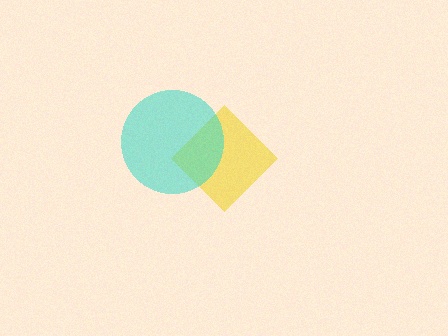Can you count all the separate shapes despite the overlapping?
Yes, there are 2 separate shapes.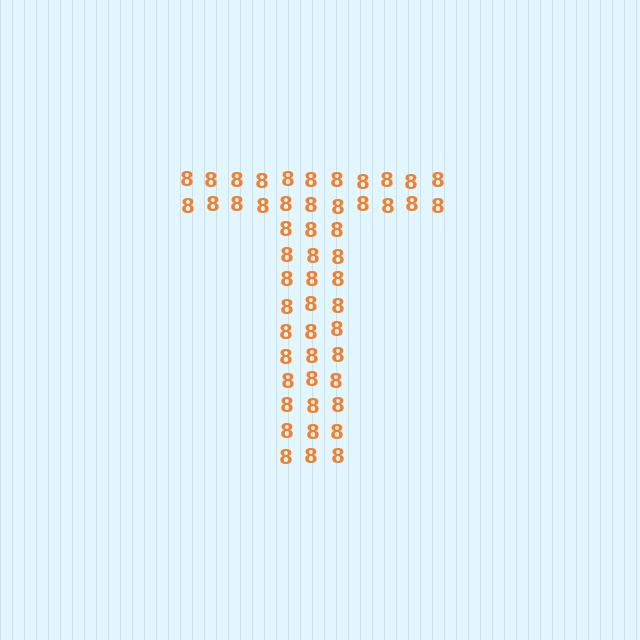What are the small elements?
The small elements are digit 8's.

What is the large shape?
The large shape is the letter T.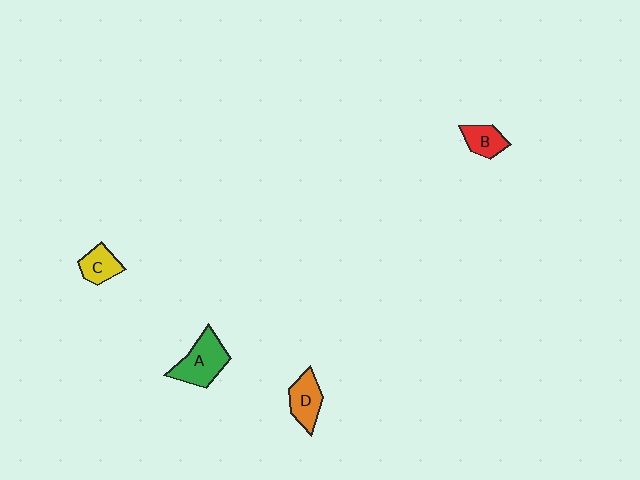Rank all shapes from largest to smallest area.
From largest to smallest: A (green), D (orange), C (yellow), B (red).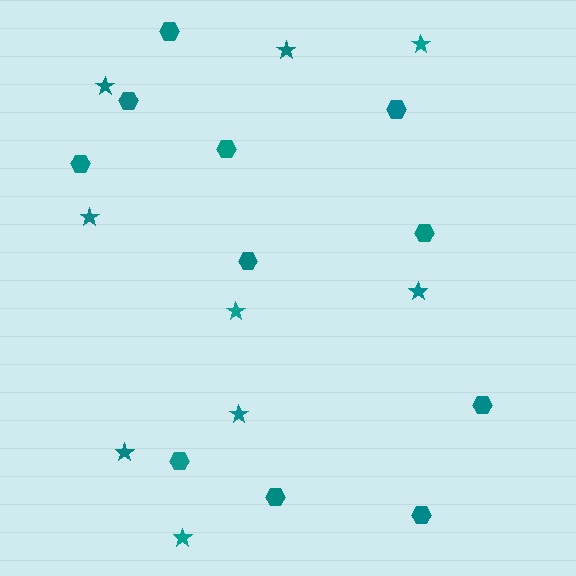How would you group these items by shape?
There are 2 groups: one group of stars (9) and one group of hexagons (11).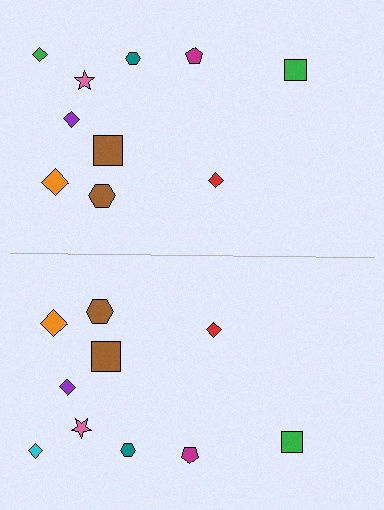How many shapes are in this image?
There are 20 shapes in this image.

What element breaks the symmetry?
The cyan diamond on the bottom side breaks the symmetry — its mirror counterpart is green.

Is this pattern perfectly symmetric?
No, the pattern is not perfectly symmetric. The cyan diamond on the bottom side breaks the symmetry — its mirror counterpart is green.